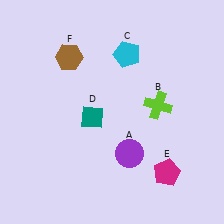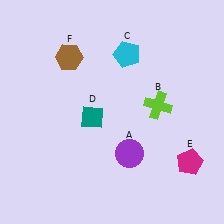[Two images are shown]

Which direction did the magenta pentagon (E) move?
The magenta pentagon (E) moved right.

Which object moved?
The magenta pentagon (E) moved right.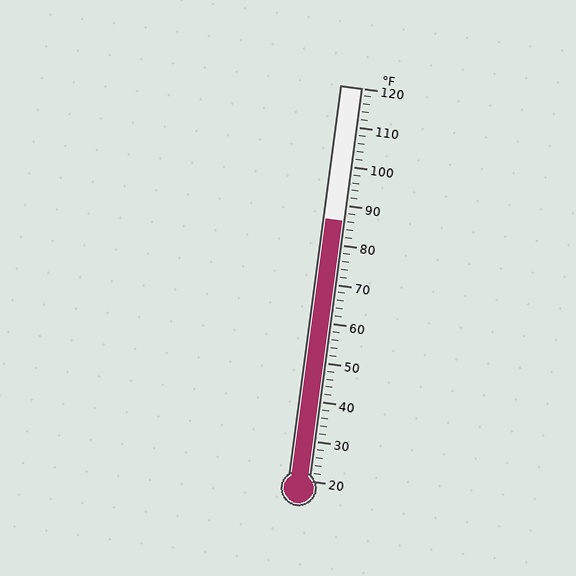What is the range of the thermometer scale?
The thermometer scale ranges from 20°F to 120°F.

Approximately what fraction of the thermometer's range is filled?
The thermometer is filled to approximately 65% of its range.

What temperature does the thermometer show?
The thermometer shows approximately 86°F.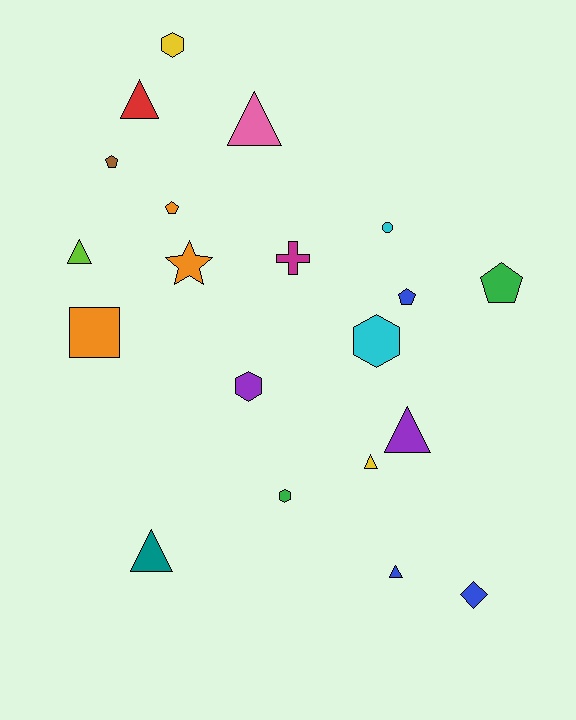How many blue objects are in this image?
There are 3 blue objects.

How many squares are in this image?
There is 1 square.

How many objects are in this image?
There are 20 objects.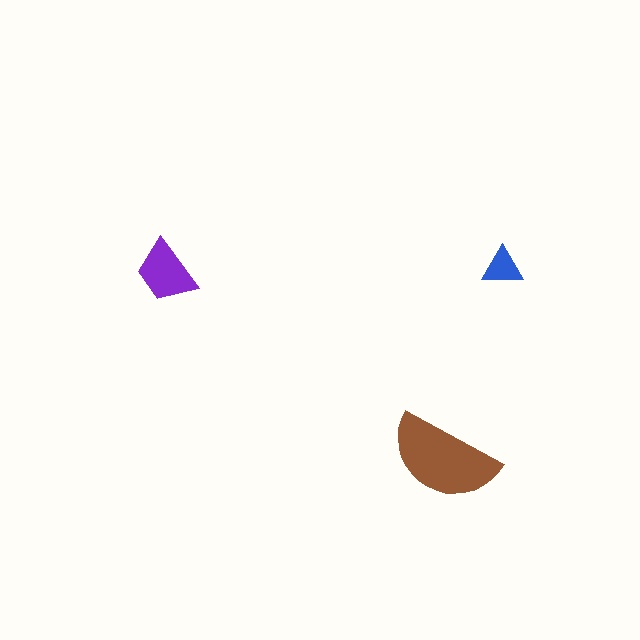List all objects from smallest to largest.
The blue triangle, the purple trapezoid, the brown semicircle.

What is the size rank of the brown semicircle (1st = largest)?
1st.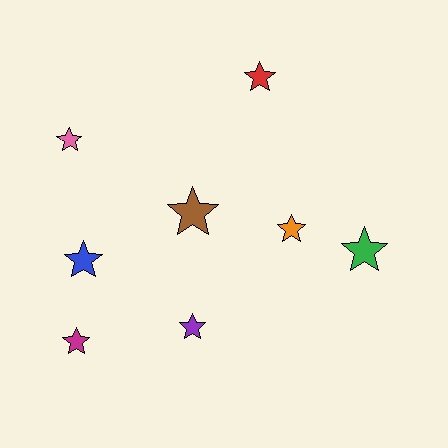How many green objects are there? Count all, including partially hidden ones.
There is 1 green object.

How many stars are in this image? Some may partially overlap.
There are 8 stars.